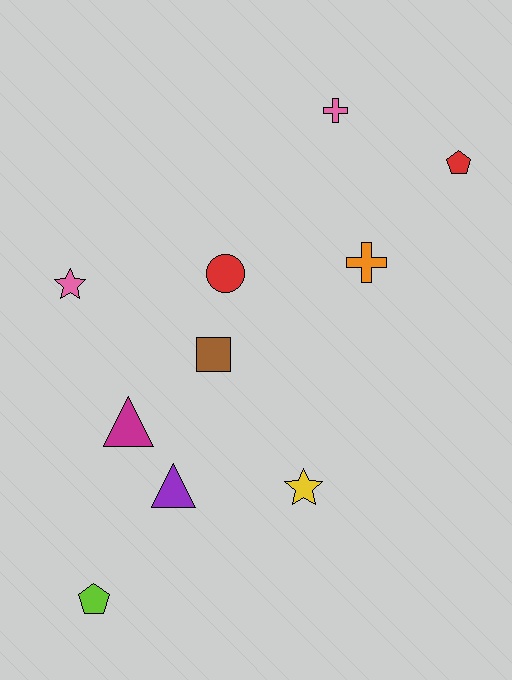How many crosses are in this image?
There are 2 crosses.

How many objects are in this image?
There are 10 objects.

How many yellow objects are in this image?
There is 1 yellow object.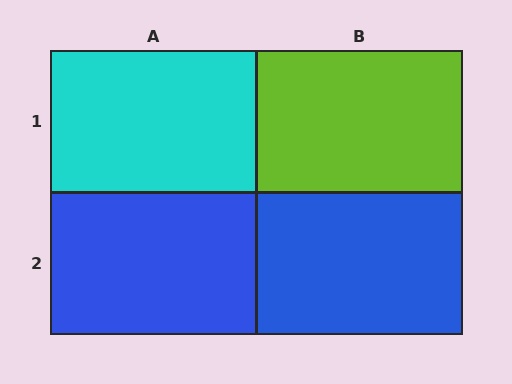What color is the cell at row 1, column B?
Lime.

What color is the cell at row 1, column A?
Cyan.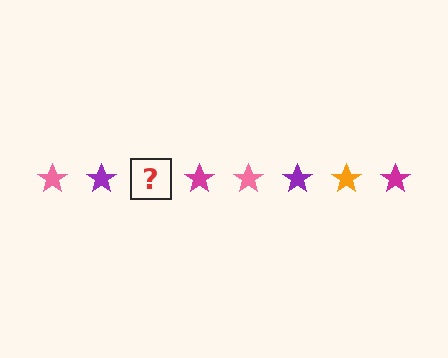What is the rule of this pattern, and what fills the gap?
The rule is that the pattern cycles through pink, purple, orange, magenta stars. The gap should be filled with an orange star.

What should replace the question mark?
The question mark should be replaced with an orange star.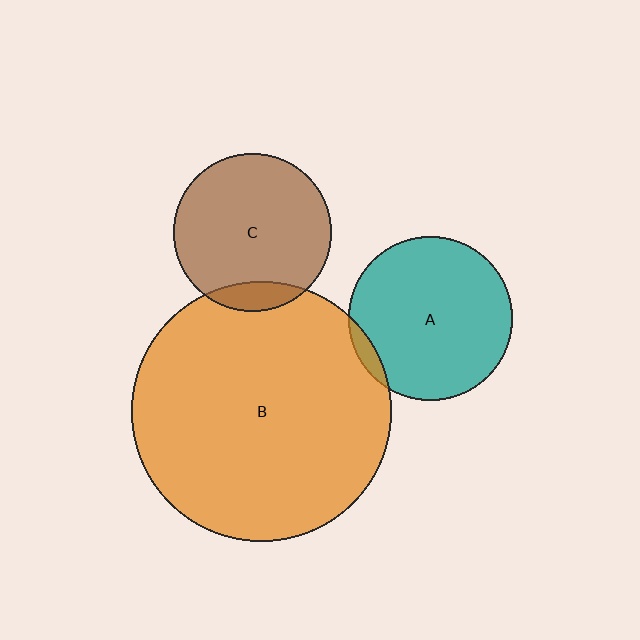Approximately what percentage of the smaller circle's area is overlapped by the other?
Approximately 10%.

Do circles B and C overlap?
Yes.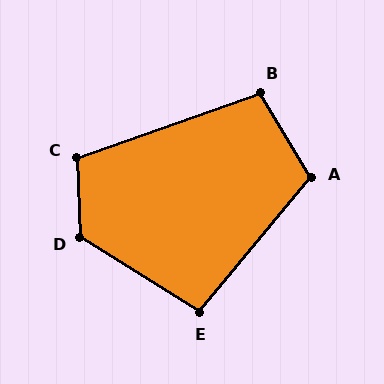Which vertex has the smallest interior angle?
E, at approximately 98 degrees.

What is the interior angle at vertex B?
Approximately 102 degrees (obtuse).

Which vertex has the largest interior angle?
D, at approximately 125 degrees.